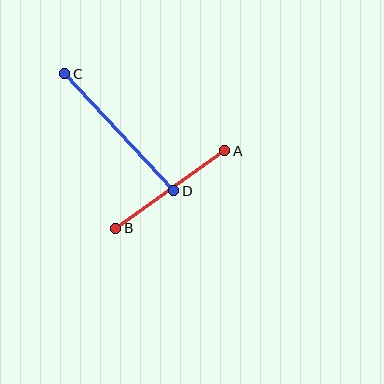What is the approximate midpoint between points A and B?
The midpoint is at approximately (170, 189) pixels.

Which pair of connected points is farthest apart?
Points C and D are farthest apart.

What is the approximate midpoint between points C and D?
The midpoint is at approximately (119, 132) pixels.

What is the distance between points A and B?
The distance is approximately 134 pixels.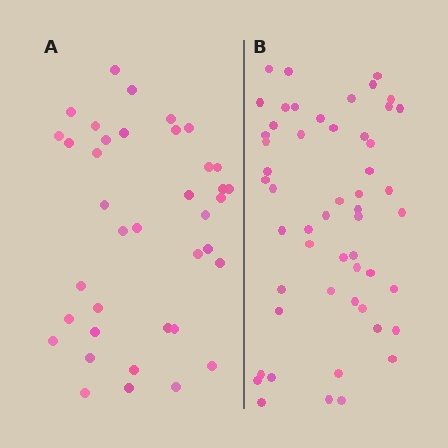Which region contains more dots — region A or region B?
Region B (the right region) has more dots.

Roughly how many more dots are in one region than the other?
Region B has approximately 15 more dots than region A.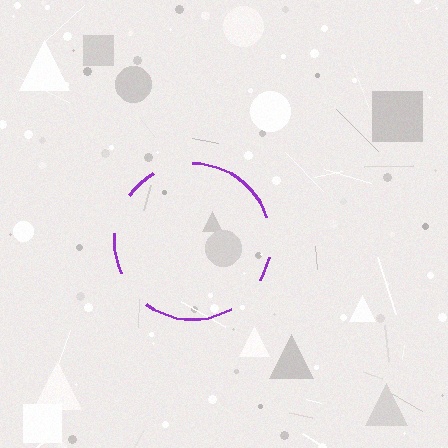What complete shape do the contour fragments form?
The contour fragments form a circle.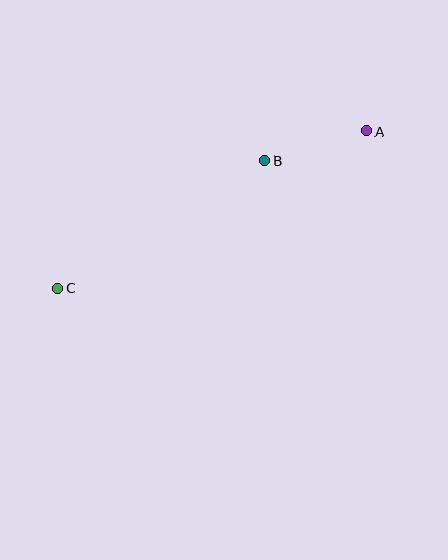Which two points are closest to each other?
Points A and B are closest to each other.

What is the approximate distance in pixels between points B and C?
The distance between B and C is approximately 243 pixels.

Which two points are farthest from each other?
Points A and C are farthest from each other.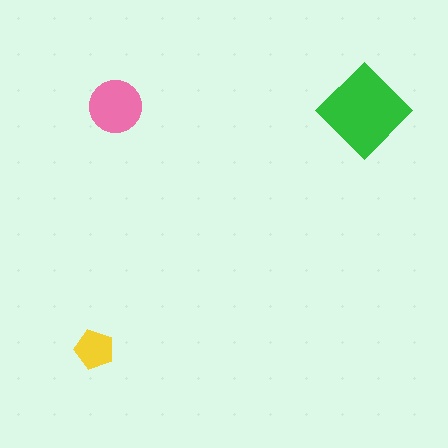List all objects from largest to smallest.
The green diamond, the pink circle, the yellow pentagon.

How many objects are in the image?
There are 3 objects in the image.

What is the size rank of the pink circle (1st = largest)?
2nd.